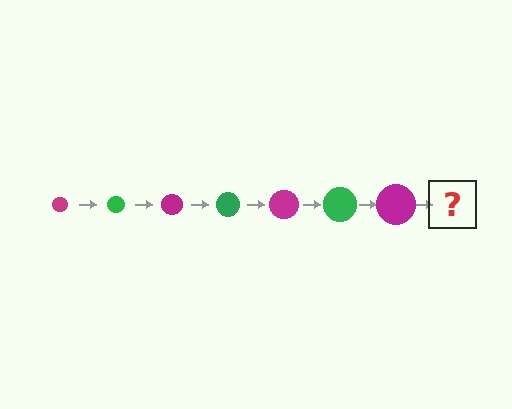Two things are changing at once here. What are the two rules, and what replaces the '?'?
The two rules are that the circle grows larger each step and the color cycles through magenta and green. The '?' should be a green circle, larger than the previous one.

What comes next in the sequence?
The next element should be a green circle, larger than the previous one.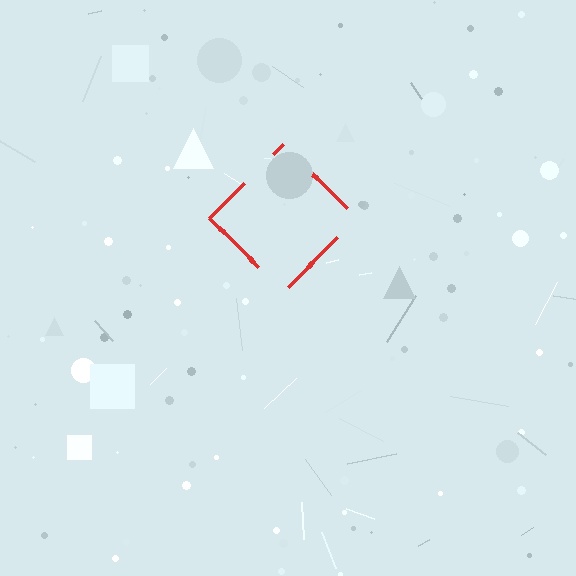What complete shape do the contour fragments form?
The contour fragments form a diamond.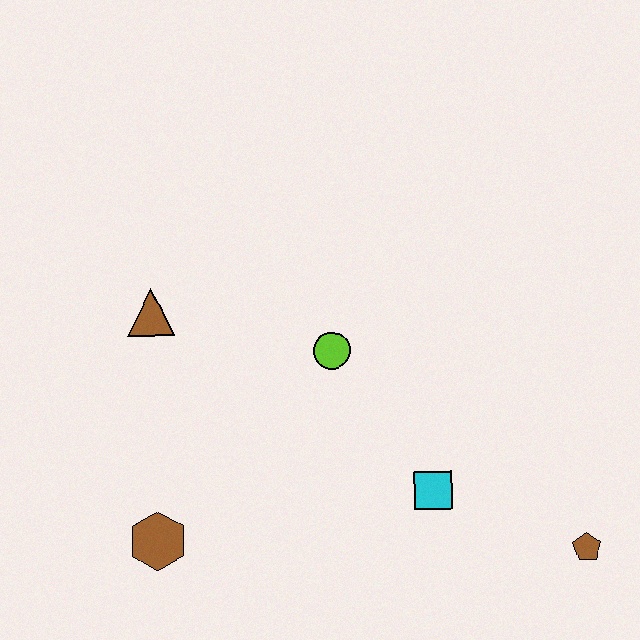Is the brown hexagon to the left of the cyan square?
Yes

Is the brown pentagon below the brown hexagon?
Yes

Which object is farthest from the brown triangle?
The brown pentagon is farthest from the brown triangle.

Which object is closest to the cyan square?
The brown pentagon is closest to the cyan square.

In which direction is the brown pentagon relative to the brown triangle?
The brown pentagon is to the right of the brown triangle.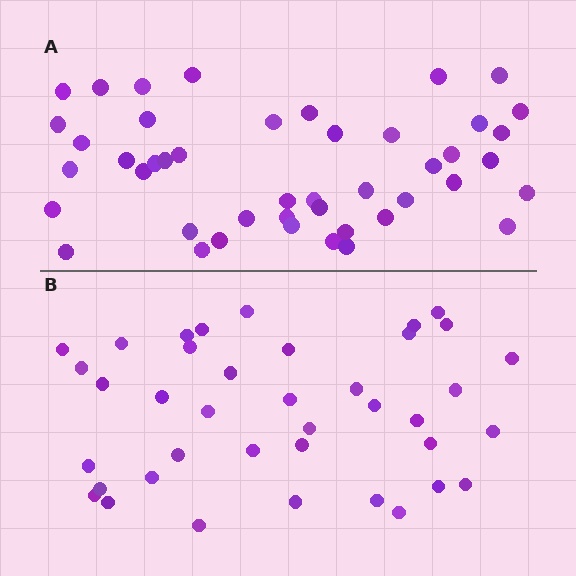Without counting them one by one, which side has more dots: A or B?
Region A (the top region) has more dots.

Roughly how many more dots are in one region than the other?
Region A has about 6 more dots than region B.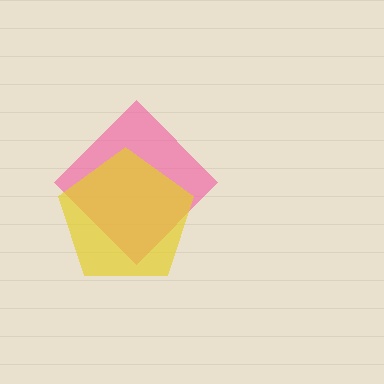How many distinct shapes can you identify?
There are 2 distinct shapes: a pink diamond, a yellow pentagon.